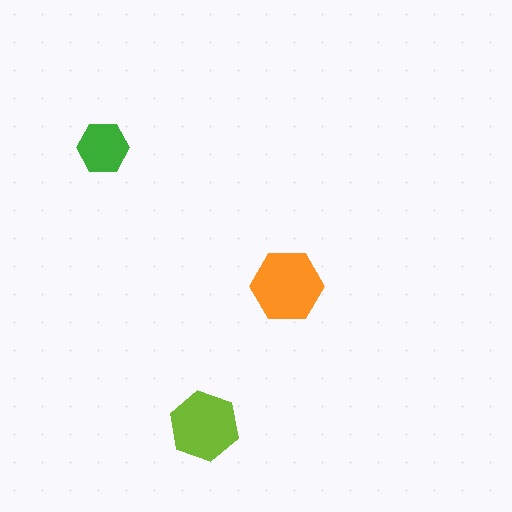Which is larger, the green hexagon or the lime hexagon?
The lime one.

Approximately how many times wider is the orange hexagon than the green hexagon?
About 1.5 times wider.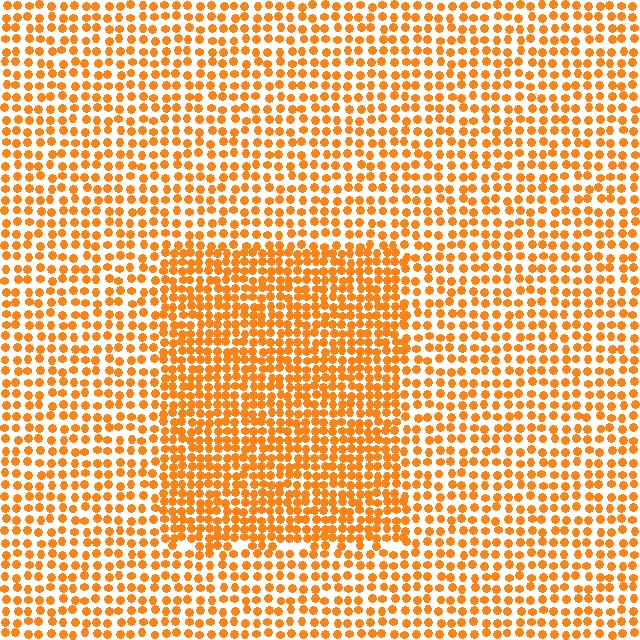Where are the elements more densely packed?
The elements are more densely packed inside the rectangle boundary.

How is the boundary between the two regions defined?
The boundary is defined by a change in element density (approximately 1.7x ratio). All elements are the same color, size, and shape.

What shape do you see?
I see a rectangle.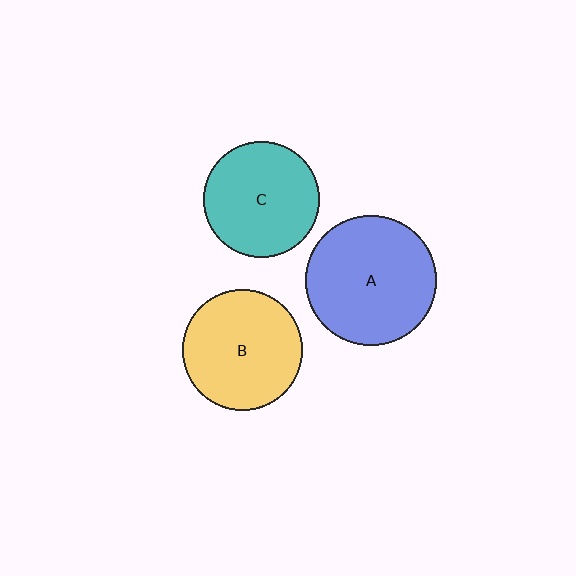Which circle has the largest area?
Circle A (blue).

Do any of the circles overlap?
No, none of the circles overlap.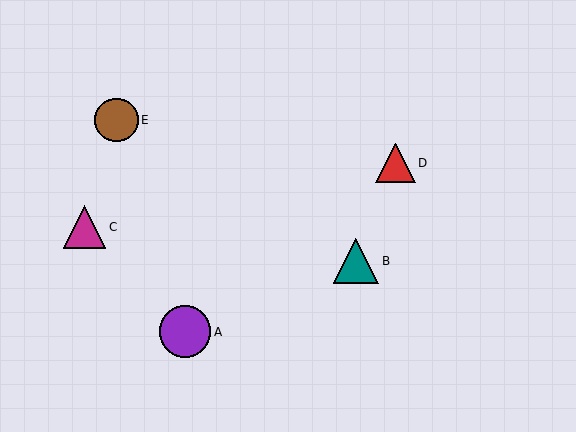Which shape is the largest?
The purple circle (labeled A) is the largest.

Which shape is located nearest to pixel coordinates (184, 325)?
The purple circle (labeled A) at (185, 332) is nearest to that location.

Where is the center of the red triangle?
The center of the red triangle is at (395, 163).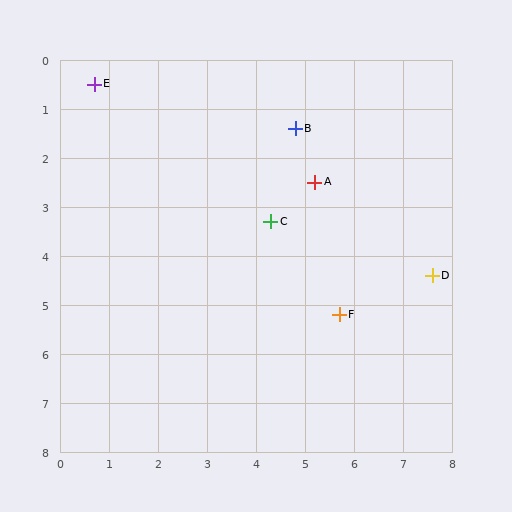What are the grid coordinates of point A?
Point A is at approximately (5.2, 2.5).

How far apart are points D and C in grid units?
Points D and C are about 3.5 grid units apart.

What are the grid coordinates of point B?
Point B is at approximately (4.8, 1.4).